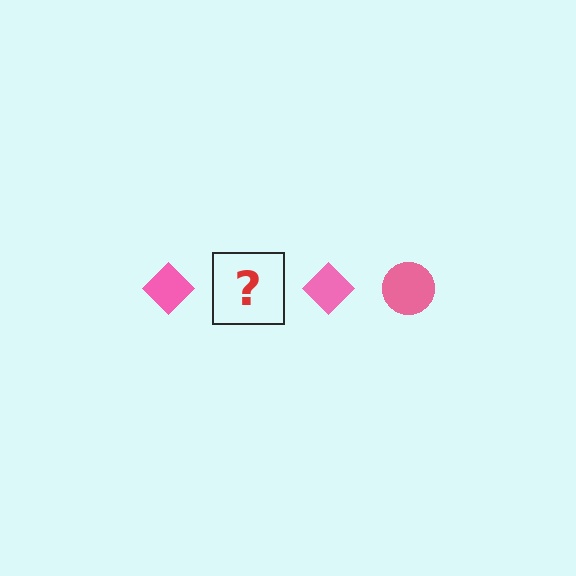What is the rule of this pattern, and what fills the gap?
The rule is that the pattern cycles through diamond, circle shapes in pink. The gap should be filled with a pink circle.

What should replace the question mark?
The question mark should be replaced with a pink circle.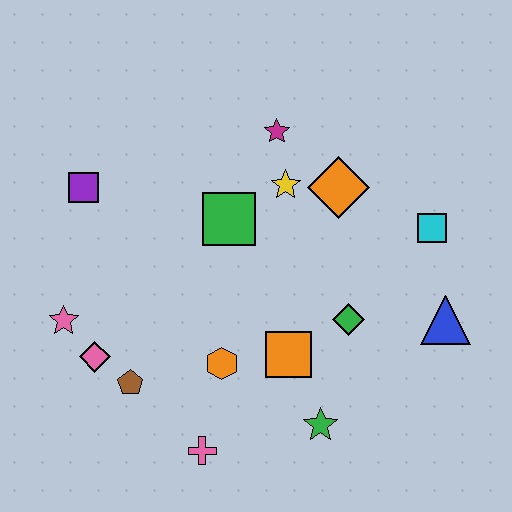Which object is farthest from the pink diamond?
The cyan square is farthest from the pink diamond.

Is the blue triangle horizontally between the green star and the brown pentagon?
No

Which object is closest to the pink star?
The pink diamond is closest to the pink star.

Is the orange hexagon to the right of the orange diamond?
No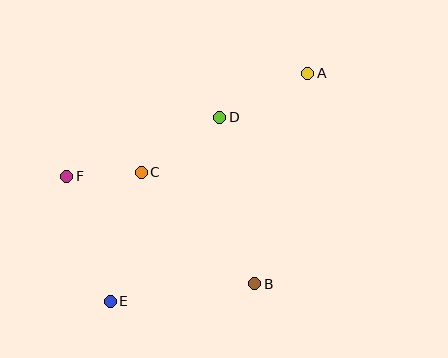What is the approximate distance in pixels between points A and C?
The distance between A and C is approximately 194 pixels.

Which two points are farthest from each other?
Points A and E are farthest from each other.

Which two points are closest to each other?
Points C and F are closest to each other.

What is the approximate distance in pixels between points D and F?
The distance between D and F is approximately 164 pixels.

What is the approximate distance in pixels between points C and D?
The distance between C and D is approximately 96 pixels.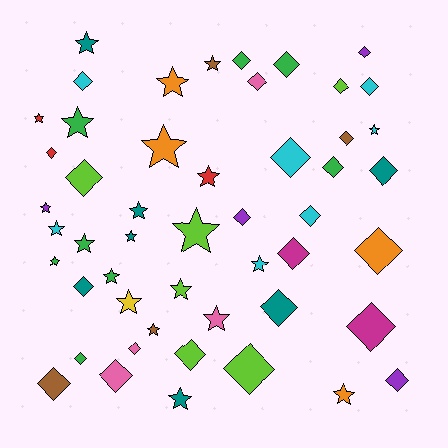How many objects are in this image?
There are 50 objects.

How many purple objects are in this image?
There are 4 purple objects.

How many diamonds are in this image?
There are 27 diamonds.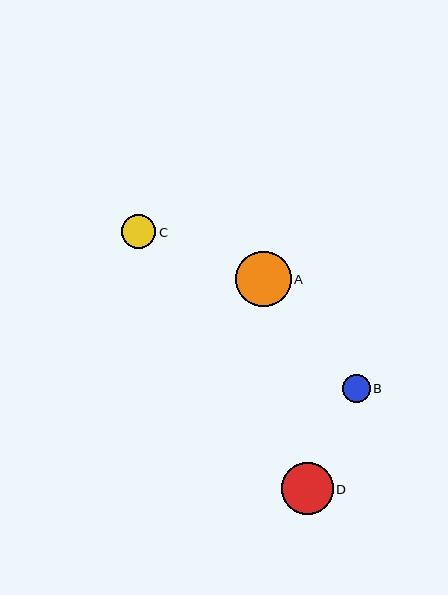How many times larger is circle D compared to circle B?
Circle D is approximately 1.8 times the size of circle B.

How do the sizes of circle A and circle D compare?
Circle A and circle D are approximately the same size.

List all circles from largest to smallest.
From largest to smallest: A, D, C, B.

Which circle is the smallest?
Circle B is the smallest with a size of approximately 28 pixels.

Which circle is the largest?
Circle A is the largest with a size of approximately 55 pixels.